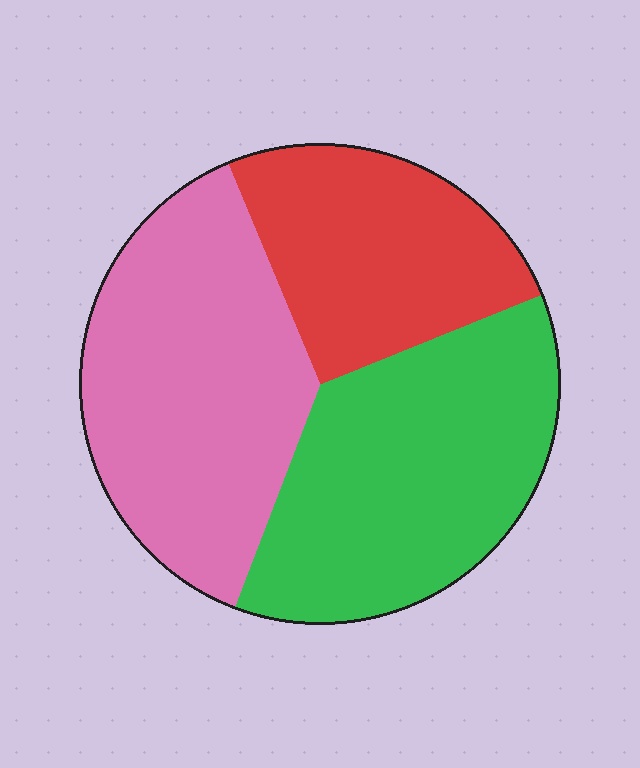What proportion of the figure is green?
Green covers 37% of the figure.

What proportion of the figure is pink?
Pink covers 38% of the figure.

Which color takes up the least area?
Red, at roughly 25%.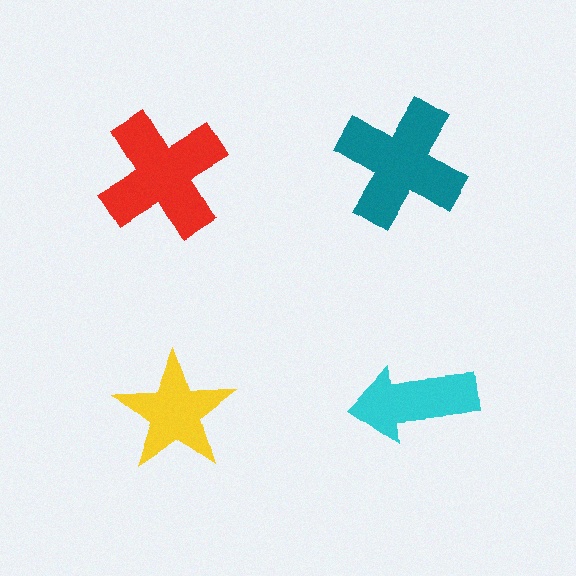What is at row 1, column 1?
A red cross.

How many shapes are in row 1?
2 shapes.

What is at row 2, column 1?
A yellow star.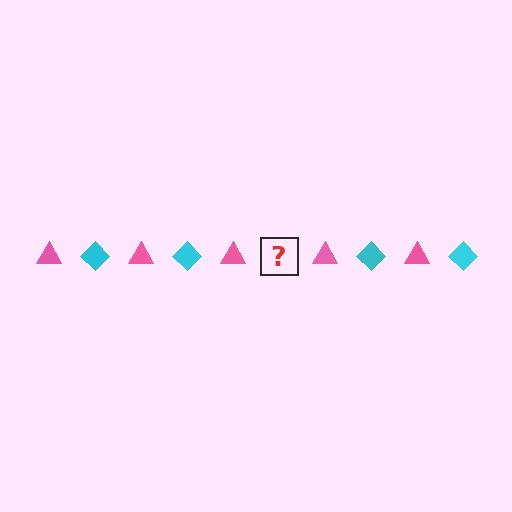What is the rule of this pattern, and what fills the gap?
The rule is that the pattern alternates between pink triangle and cyan diamond. The gap should be filled with a cyan diamond.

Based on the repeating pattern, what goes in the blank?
The blank should be a cyan diamond.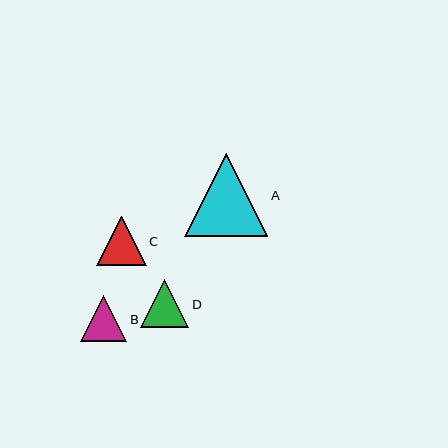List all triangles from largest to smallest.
From largest to smallest: A, C, D, B.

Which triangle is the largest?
Triangle A is the largest with a size of approximately 83 pixels.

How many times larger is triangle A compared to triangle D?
Triangle A is approximately 1.7 times the size of triangle D.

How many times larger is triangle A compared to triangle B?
Triangle A is approximately 1.8 times the size of triangle B.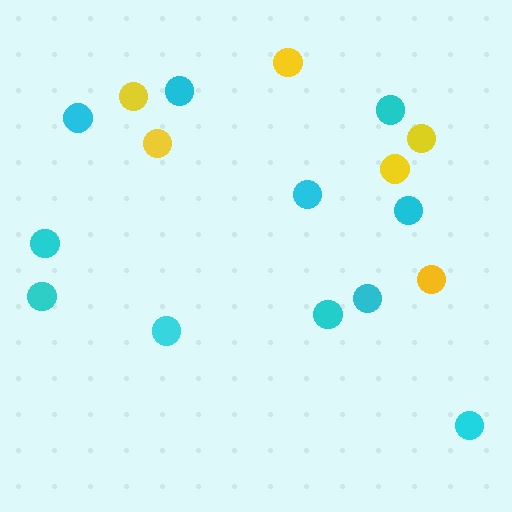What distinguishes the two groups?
There are 2 groups: one group of yellow circles (6) and one group of cyan circles (11).